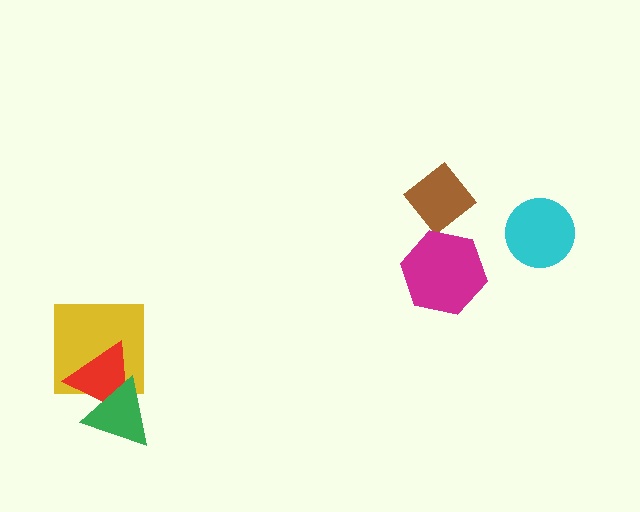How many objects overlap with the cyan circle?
0 objects overlap with the cyan circle.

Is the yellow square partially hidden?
Yes, it is partially covered by another shape.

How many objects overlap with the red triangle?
2 objects overlap with the red triangle.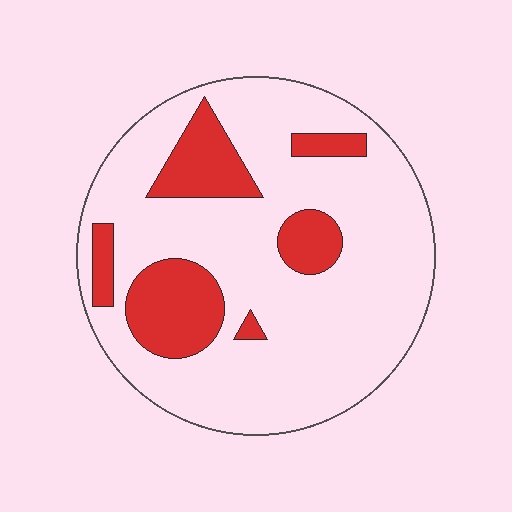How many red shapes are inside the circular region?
6.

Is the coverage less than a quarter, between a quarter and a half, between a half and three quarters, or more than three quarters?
Less than a quarter.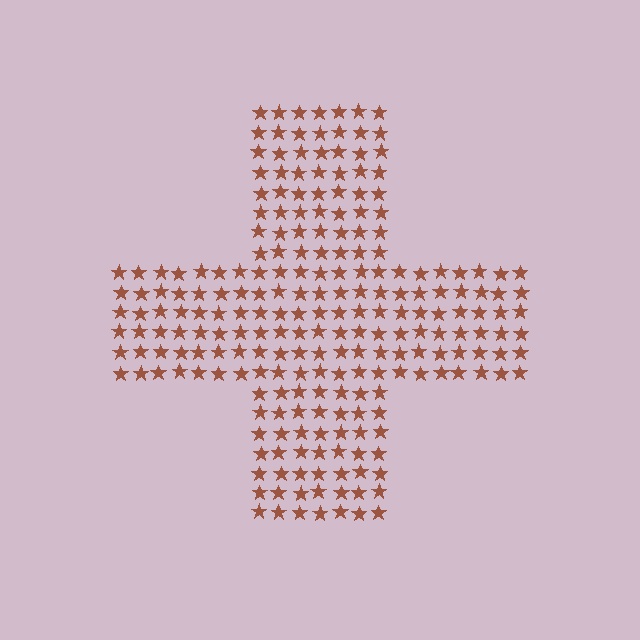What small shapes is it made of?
It is made of small stars.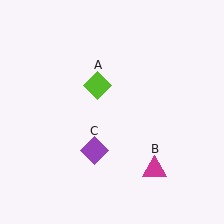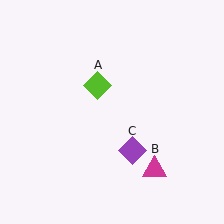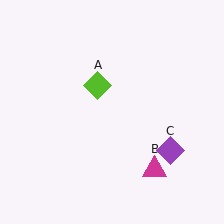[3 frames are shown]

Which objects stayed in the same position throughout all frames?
Lime diamond (object A) and magenta triangle (object B) remained stationary.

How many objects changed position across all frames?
1 object changed position: purple diamond (object C).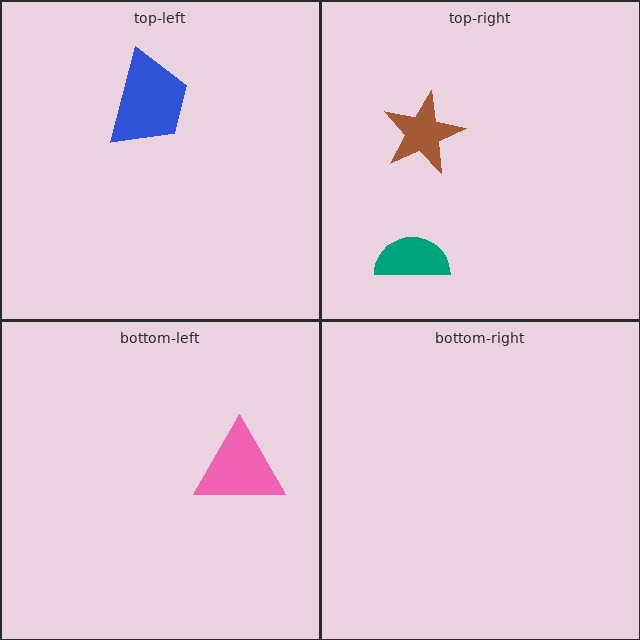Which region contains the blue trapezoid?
The top-left region.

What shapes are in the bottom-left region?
The pink triangle.